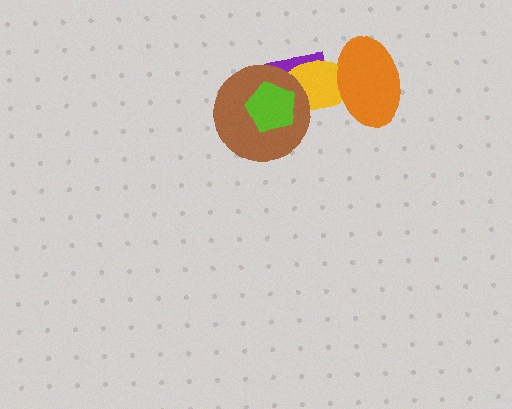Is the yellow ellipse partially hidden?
Yes, it is partially covered by another shape.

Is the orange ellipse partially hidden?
No, no other shape covers it.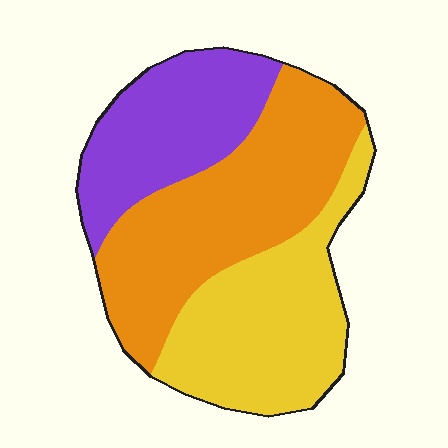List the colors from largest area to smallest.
From largest to smallest: orange, yellow, purple.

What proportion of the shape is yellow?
Yellow takes up about one third (1/3) of the shape.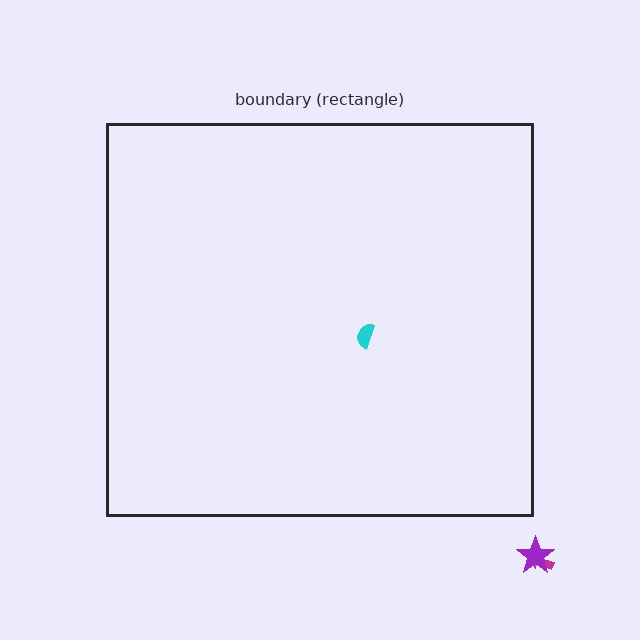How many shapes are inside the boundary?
1 inside, 2 outside.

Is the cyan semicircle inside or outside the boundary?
Inside.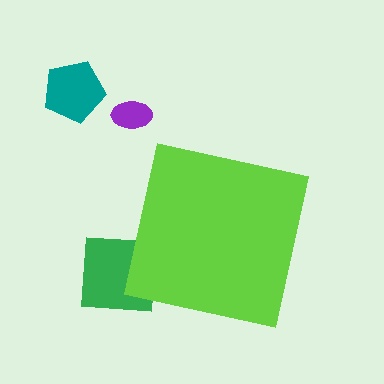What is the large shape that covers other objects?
A lime square.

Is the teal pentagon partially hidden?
No, the teal pentagon is fully visible.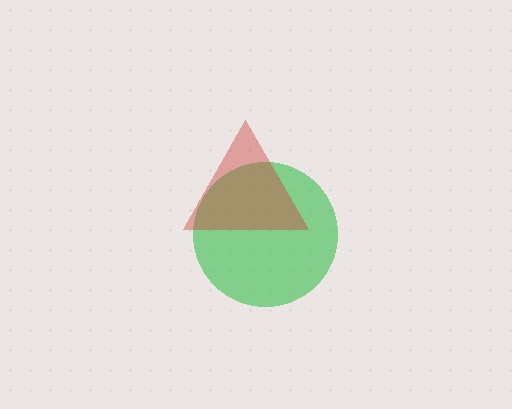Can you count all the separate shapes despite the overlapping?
Yes, there are 2 separate shapes.